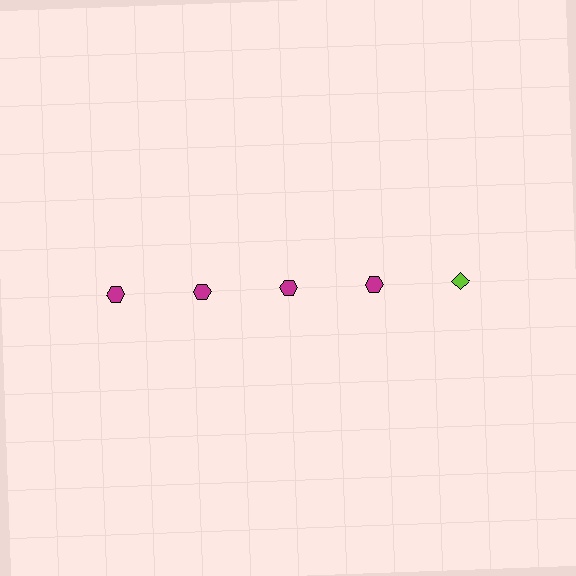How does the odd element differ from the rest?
It differs in both color (lime instead of magenta) and shape (diamond instead of hexagon).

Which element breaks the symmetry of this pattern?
The lime diamond in the top row, rightmost column breaks the symmetry. All other shapes are magenta hexagons.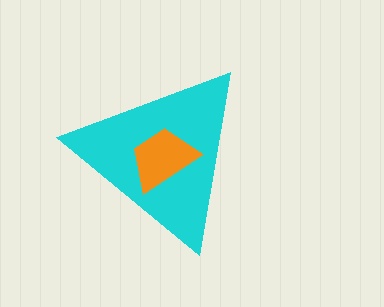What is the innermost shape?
The orange trapezoid.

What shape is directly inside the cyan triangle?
The orange trapezoid.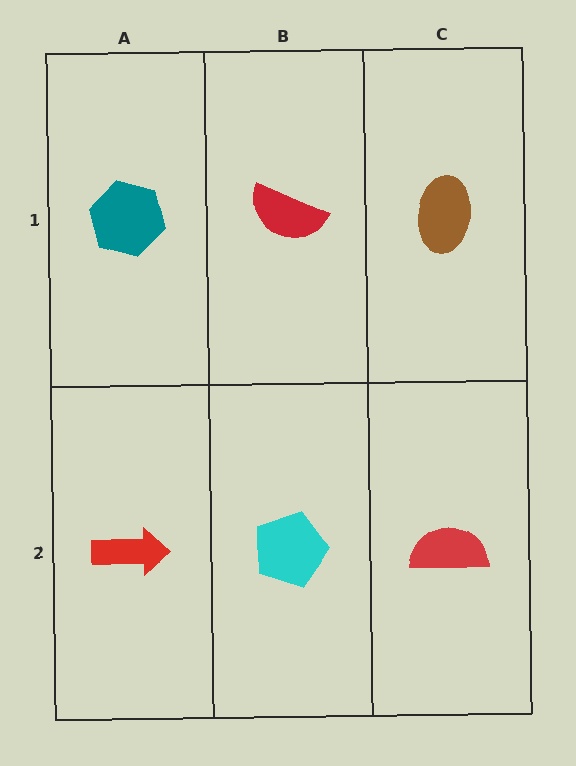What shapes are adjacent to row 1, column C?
A red semicircle (row 2, column C), a red semicircle (row 1, column B).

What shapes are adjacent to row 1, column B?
A cyan pentagon (row 2, column B), a teal hexagon (row 1, column A), a brown ellipse (row 1, column C).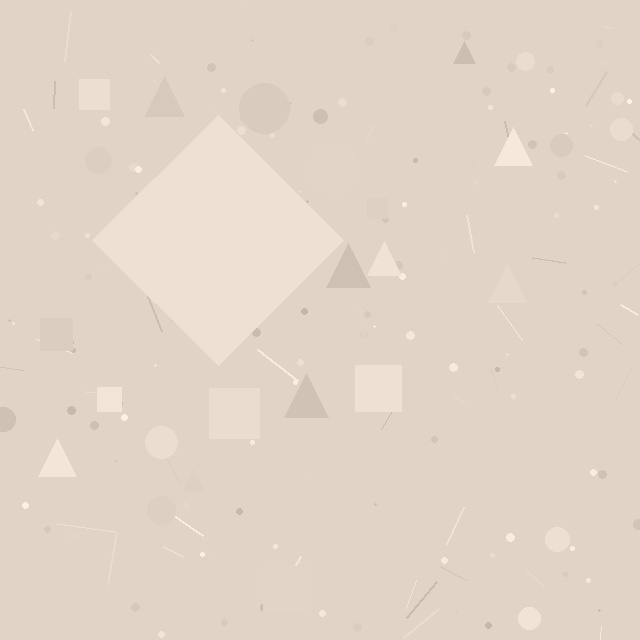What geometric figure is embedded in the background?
A diamond is embedded in the background.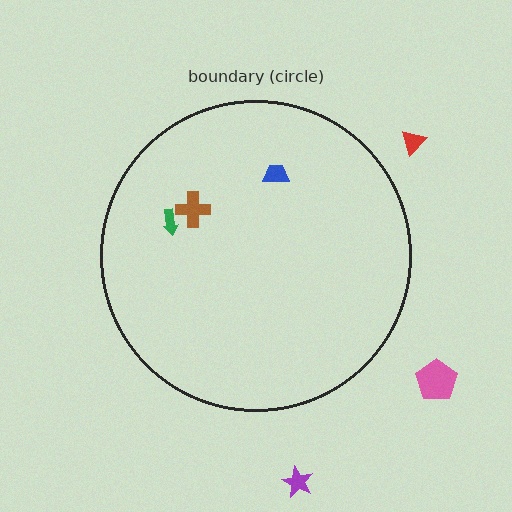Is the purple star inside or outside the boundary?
Outside.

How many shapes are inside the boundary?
3 inside, 3 outside.